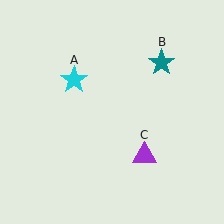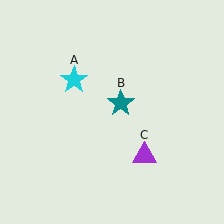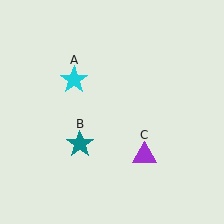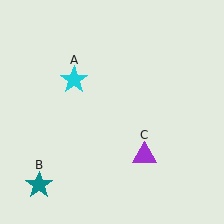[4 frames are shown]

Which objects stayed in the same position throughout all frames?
Cyan star (object A) and purple triangle (object C) remained stationary.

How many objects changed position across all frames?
1 object changed position: teal star (object B).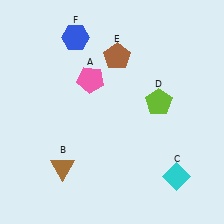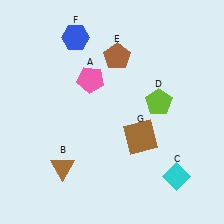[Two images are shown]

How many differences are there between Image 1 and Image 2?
There is 1 difference between the two images.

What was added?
A brown square (G) was added in Image 2.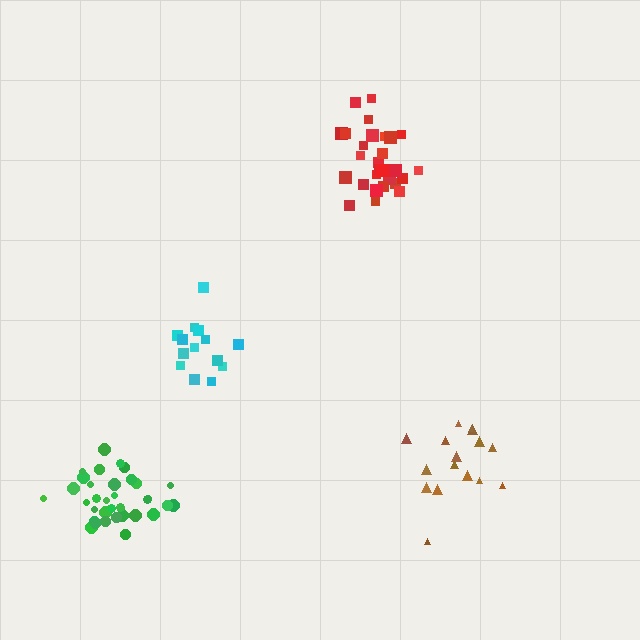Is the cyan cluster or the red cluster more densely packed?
Red.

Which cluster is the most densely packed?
Green.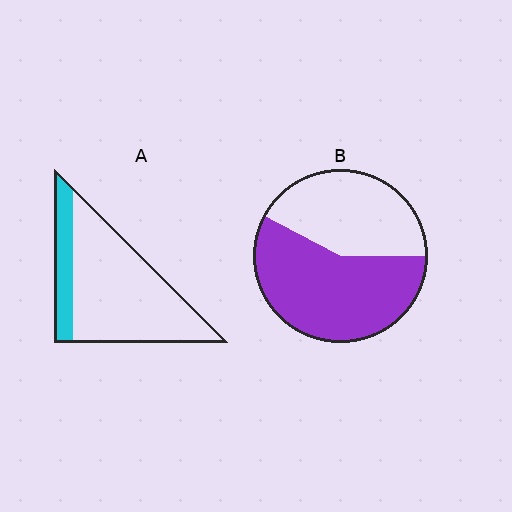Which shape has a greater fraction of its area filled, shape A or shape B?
Shape B.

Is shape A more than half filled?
No.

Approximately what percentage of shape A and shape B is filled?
A is approximately 20% and B is approximately 60%.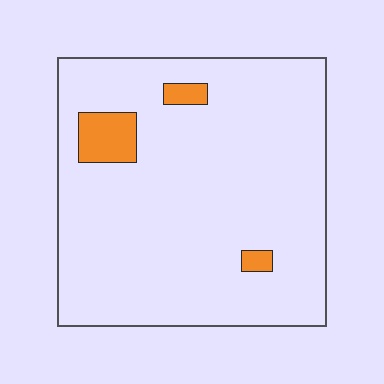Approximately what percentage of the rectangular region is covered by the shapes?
Approximately 5%.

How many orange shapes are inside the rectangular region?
3.